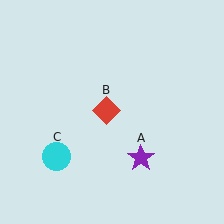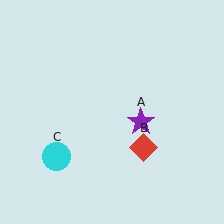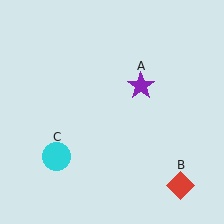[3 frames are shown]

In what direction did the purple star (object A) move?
The purple star (object A) moved up.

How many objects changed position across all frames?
2 objects changed position: purple star (object A), red diamond (object B).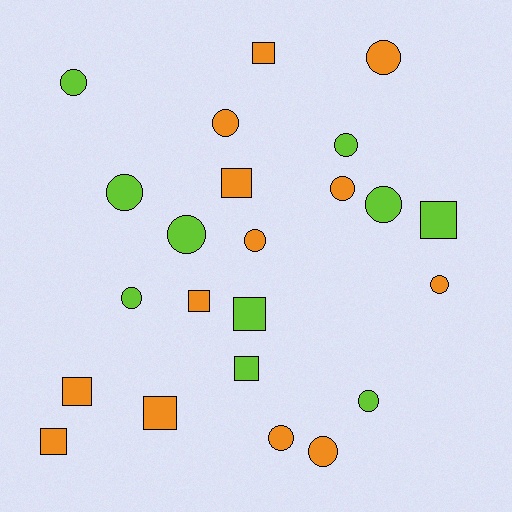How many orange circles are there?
There are 7 orange circles.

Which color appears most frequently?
Orange, with 13 objects.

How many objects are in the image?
There are 23 objects.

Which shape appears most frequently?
Circle, with 14 objects.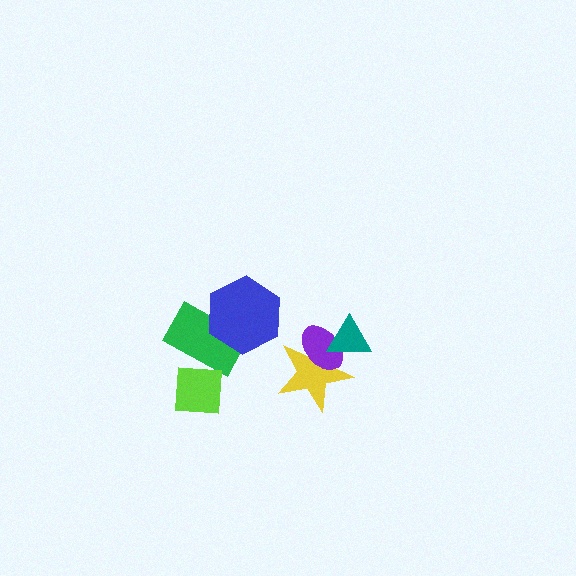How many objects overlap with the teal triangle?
2 objects overlap with the teal triangle.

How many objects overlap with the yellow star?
2 objects overlap with the yellow star.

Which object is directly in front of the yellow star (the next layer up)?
The purple ellipse is directly in front of the yellow star.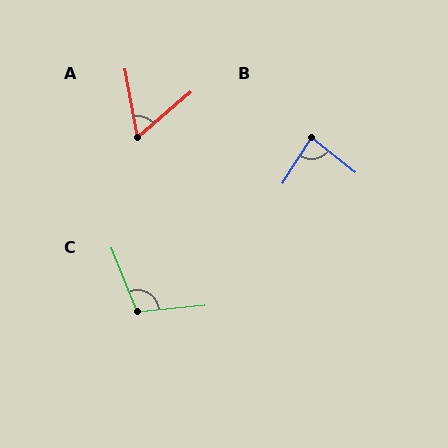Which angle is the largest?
C, at approximately 107 degrees.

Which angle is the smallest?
A, at approximately 60 degrees.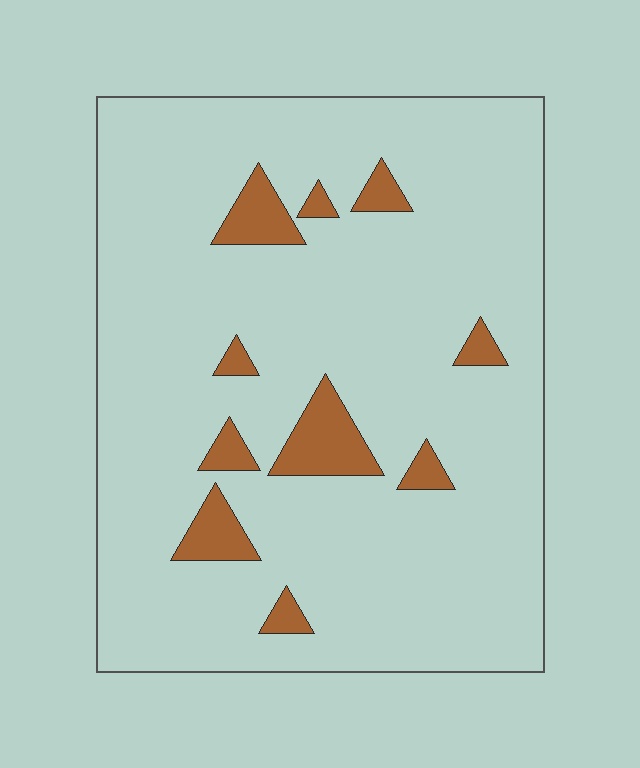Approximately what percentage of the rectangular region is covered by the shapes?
Approximately 10%.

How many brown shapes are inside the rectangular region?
10.